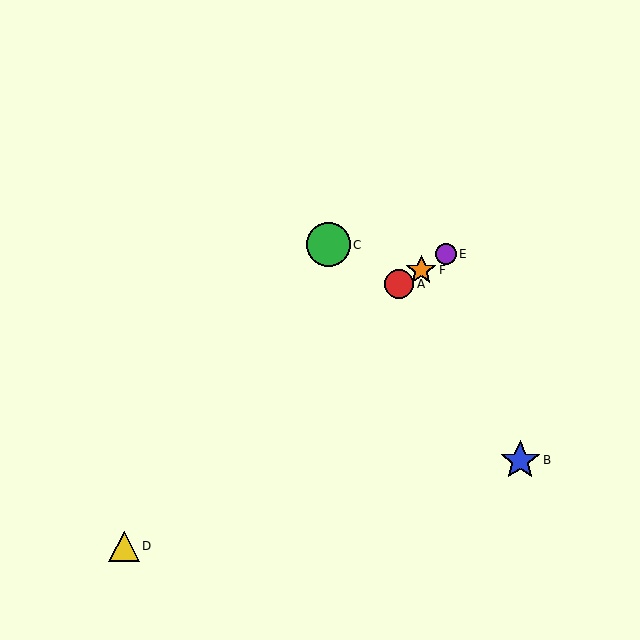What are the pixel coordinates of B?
Object B is at (520, 460).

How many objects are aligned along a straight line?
3 objects (A, E, F) are aligned along a straight line.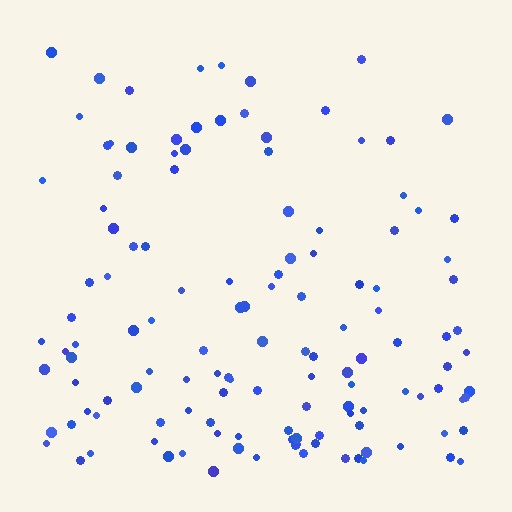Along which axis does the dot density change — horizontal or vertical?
Vertical.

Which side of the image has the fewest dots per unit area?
The top.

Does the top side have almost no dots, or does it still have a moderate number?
Still a moderate number, just noticeably fewer than the bottom.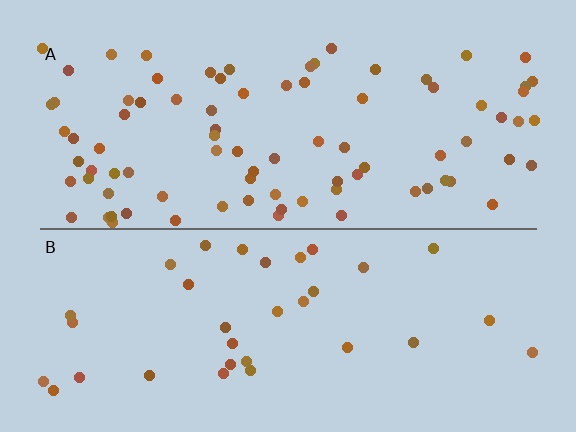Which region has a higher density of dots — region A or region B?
A (the top).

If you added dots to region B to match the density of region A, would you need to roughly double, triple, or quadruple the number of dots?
Approximately double.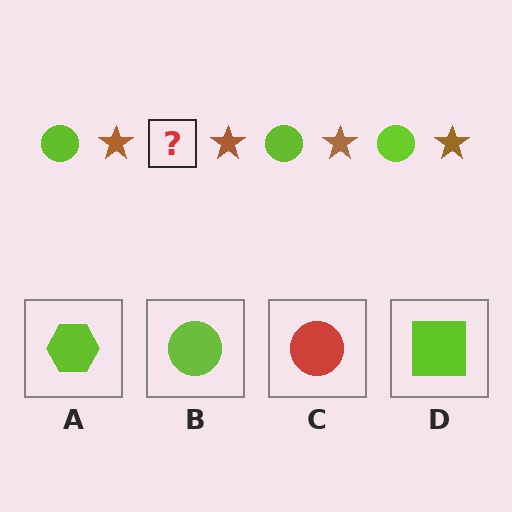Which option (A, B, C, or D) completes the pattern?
B.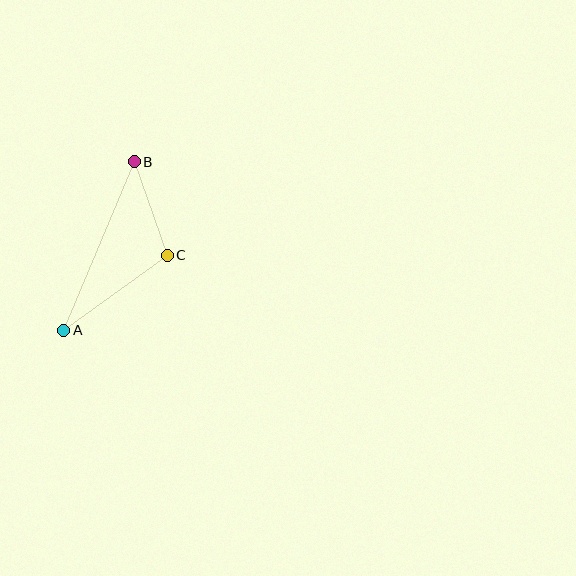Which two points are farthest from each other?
Points A and B are farthest from each other.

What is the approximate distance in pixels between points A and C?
The distance between A and C is approximately 128 pixels.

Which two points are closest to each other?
Points B and C are closest to each other.